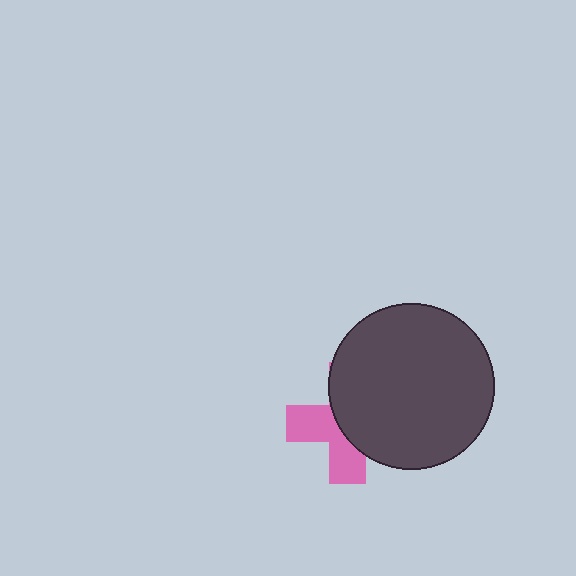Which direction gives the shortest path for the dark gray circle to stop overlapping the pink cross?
Moving right gives the shortest separation.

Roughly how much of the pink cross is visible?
A small part of it is visible (roughly 44%).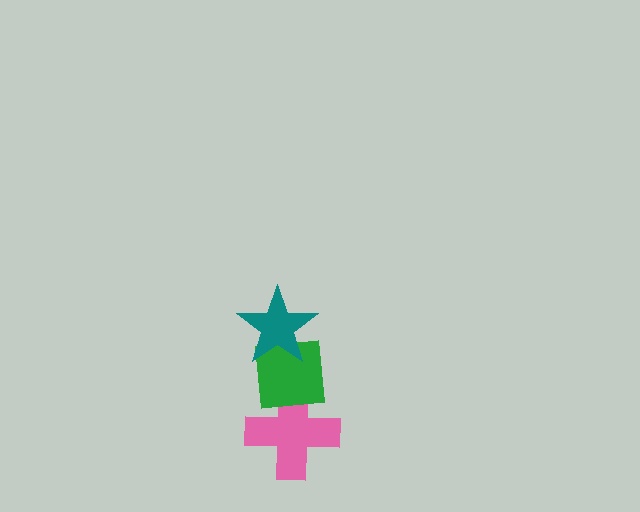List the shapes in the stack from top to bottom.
From top to bottom: the teal star, the green square, the pink cross.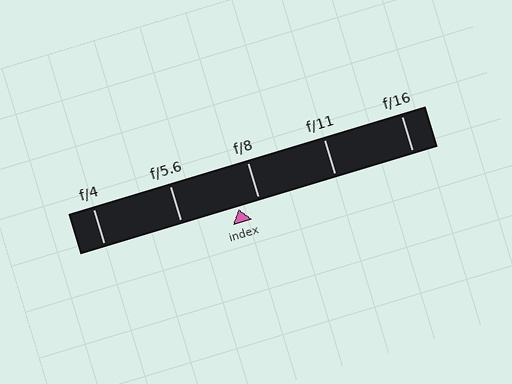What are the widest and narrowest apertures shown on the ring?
The widest aperture shown is f/4 and the narrowest is f/16.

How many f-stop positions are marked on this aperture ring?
There are 5 f-stop positions marked.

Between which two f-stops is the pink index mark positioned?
The index mark is between f/5.6 and f/8.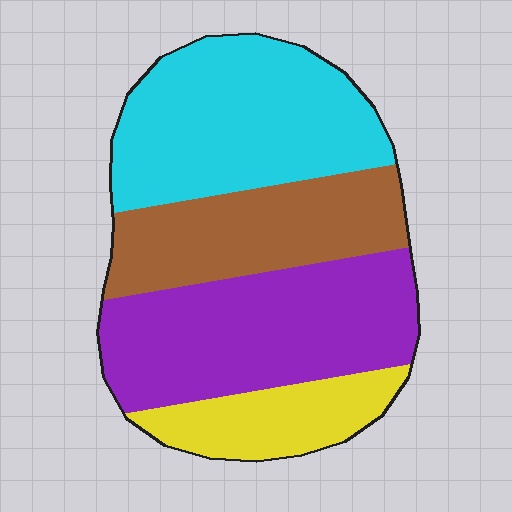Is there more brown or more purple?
Purple.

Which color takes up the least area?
Yellow, at roughly 15%.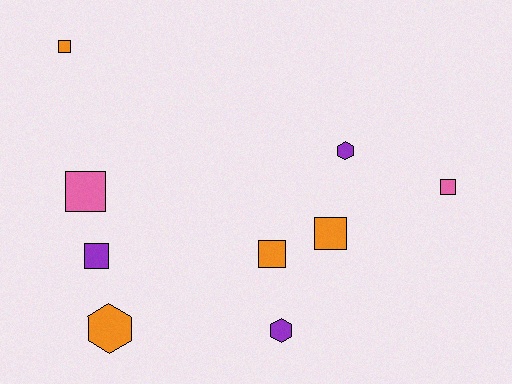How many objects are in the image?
There are 9 objects.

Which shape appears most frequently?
Square, with 6 objects.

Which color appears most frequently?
Orange, with 4 objects.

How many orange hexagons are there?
There is 1 orange hexagon.